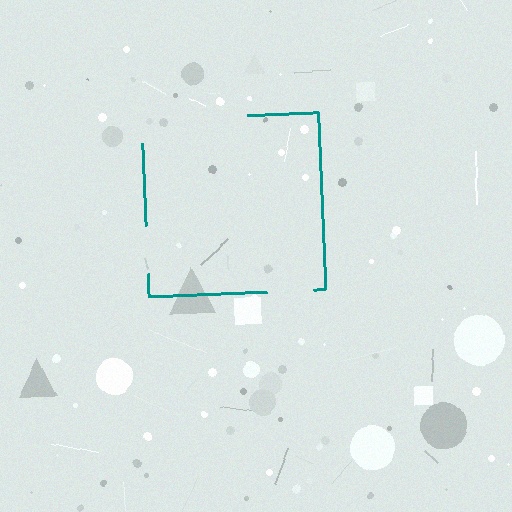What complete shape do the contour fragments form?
The contour fragments form a square.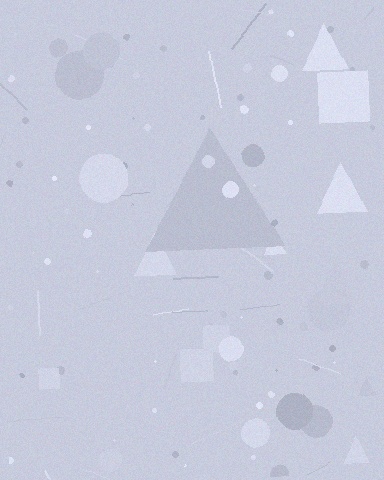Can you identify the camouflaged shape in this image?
The camouflaged shape is a triangle.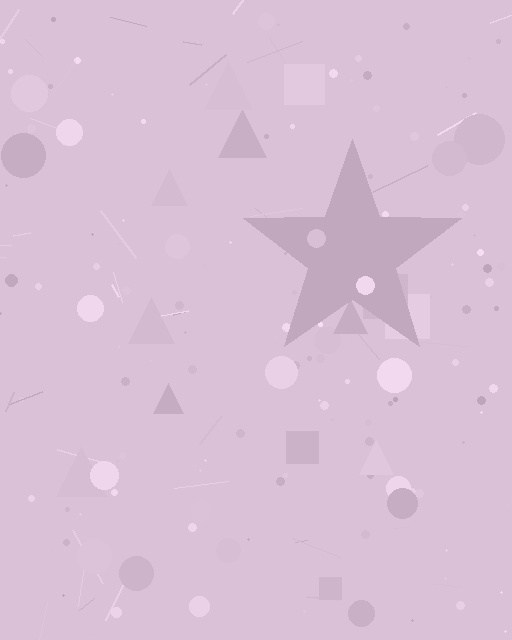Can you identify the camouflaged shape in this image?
The camouflaged shape is a star.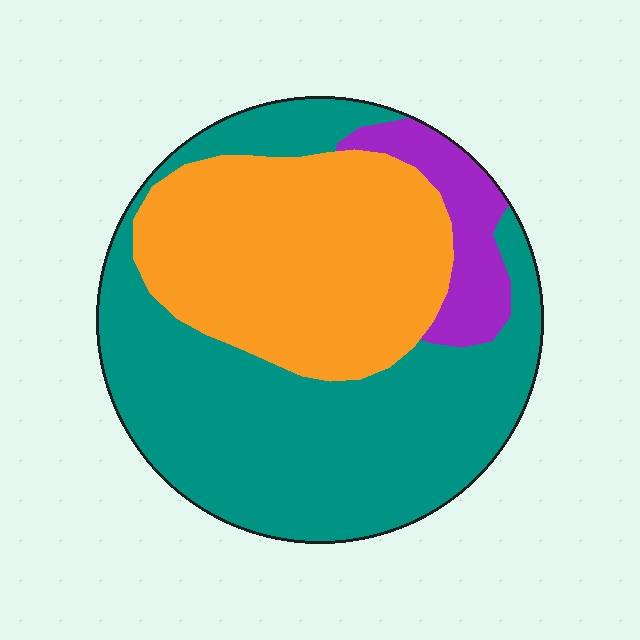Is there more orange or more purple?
Orange.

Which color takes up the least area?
Purple, at roughly 10%.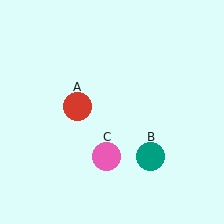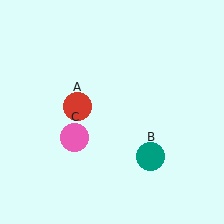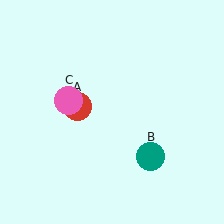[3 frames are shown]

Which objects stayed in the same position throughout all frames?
Red circle (object A) and teal circle (object B) remained stationary.